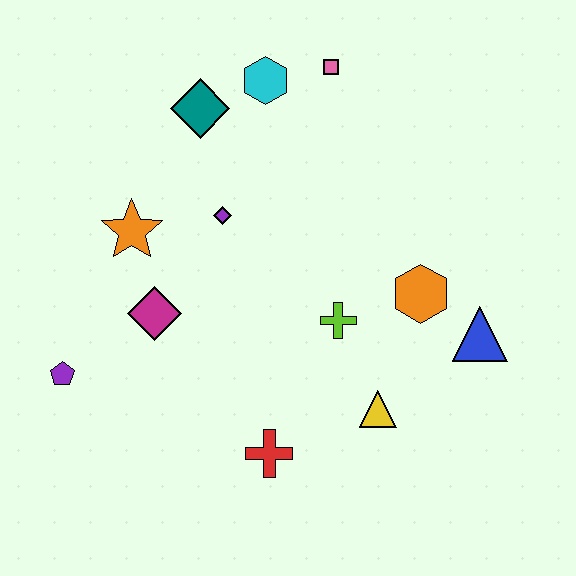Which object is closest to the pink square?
The cyan hexagon is closest to the pink square.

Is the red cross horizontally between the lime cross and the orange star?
Yes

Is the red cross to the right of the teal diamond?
Yes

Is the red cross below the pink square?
Yes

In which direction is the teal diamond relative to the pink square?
The teal diamond is to the left of the pink square.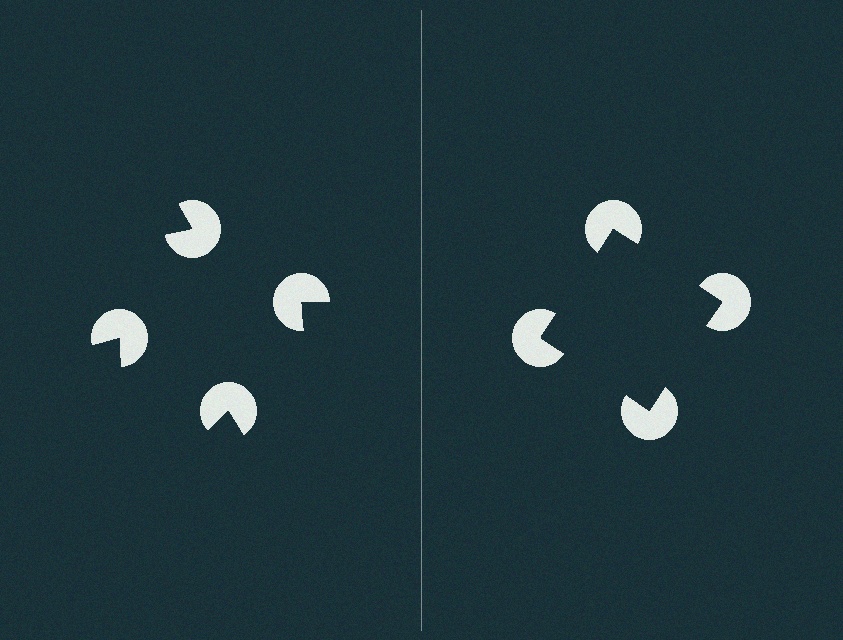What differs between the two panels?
The pac-man discs are positioned identically on both sides; only the wedge orientations differ. On the right they align to a square; on the left they are misaligned.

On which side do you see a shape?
An illusory square appears on the right side. On the left side the wedge cuts are rotated, so no coherent shape forms.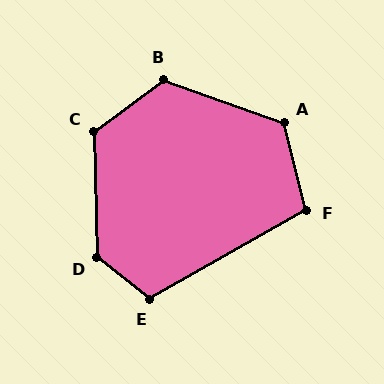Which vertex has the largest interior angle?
D, at approximately 130 degrees.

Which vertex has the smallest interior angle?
F, at approximately 106 degrees.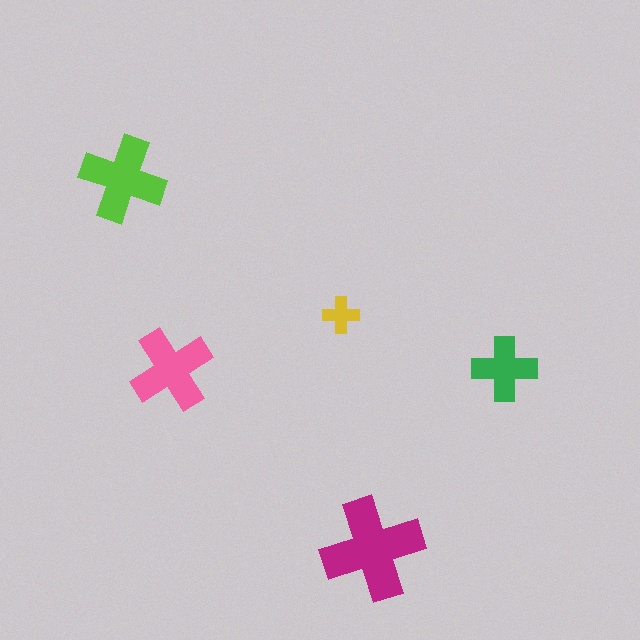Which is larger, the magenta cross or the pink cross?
The magenta one.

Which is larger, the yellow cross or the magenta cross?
The magenta one.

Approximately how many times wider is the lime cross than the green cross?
About 1.5 times wider.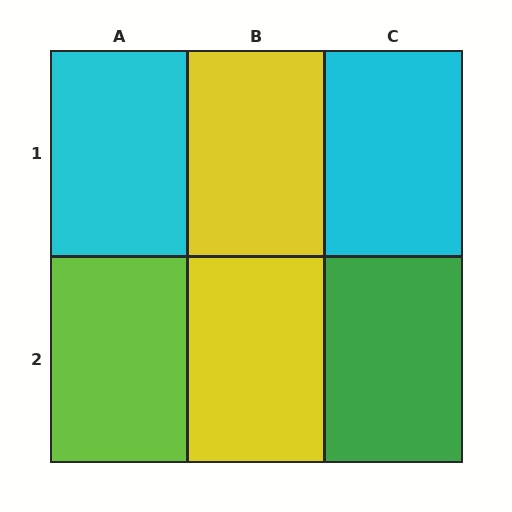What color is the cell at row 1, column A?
Cyan.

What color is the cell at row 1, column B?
Yellow.